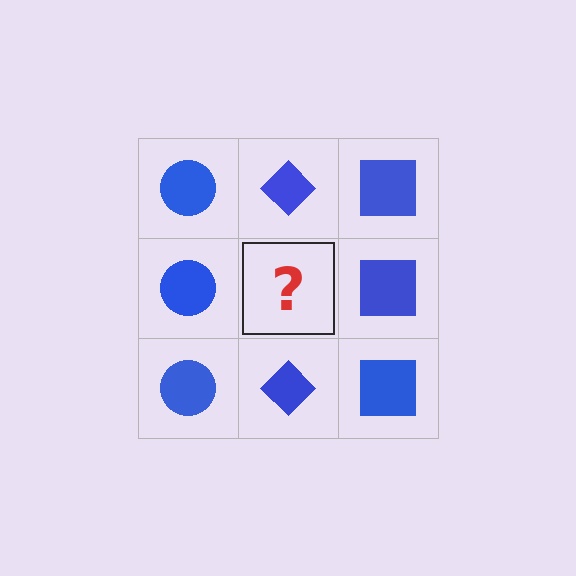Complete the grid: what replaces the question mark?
The question mark should be replaced with a blue diamond.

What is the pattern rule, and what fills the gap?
The rule is that each column has a consistent shape. The gap should be filled with a blue diamond.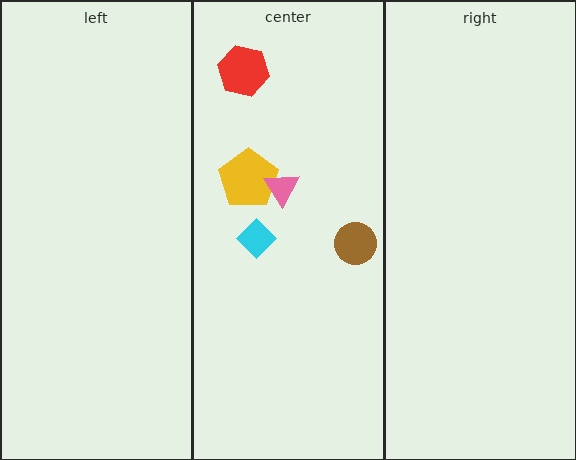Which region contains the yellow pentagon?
The center region.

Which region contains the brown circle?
The center region.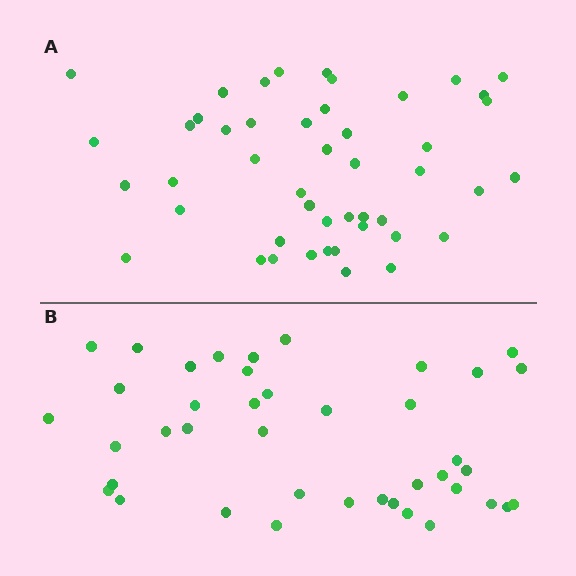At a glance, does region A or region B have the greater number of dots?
Region A (the top region) has more dots.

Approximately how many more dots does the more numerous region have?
Region A has about 6 more dots than region B.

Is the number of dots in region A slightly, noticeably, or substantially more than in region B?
Region A has only slightly more — the two regions are fairly close. The ratio is roughly 1.1 to 1.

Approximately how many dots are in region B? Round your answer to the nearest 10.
About 40 dots. (The exact count is 41, which rounds to 40.)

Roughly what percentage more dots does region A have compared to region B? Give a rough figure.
About 15% more.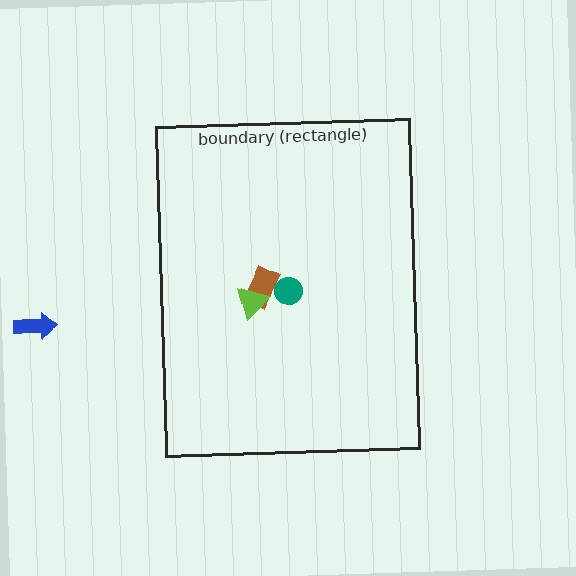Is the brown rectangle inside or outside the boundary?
Inside.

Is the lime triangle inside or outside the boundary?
Inside.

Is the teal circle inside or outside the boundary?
Inside.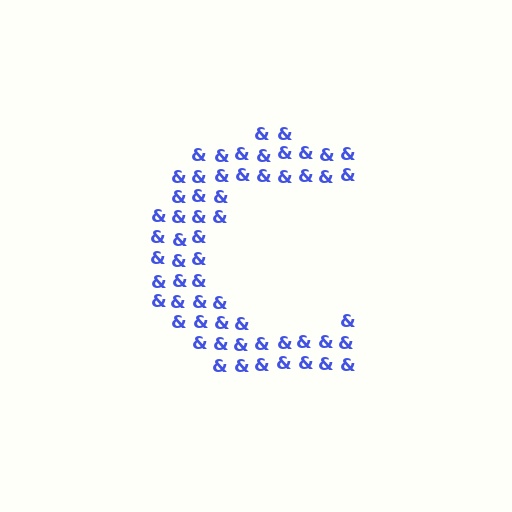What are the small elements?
The small elements are ampersands.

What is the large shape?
The large shape is the letter C.